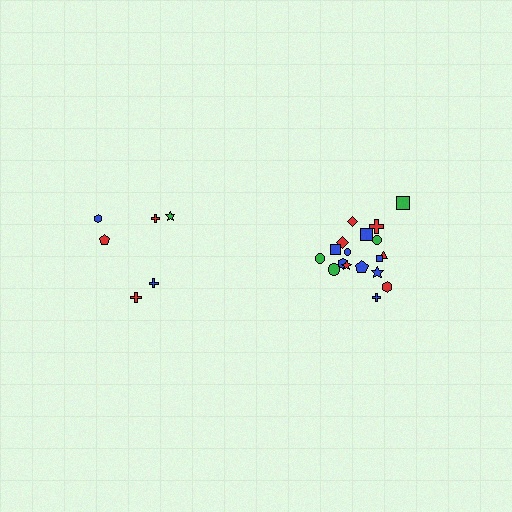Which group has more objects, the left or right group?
The right group.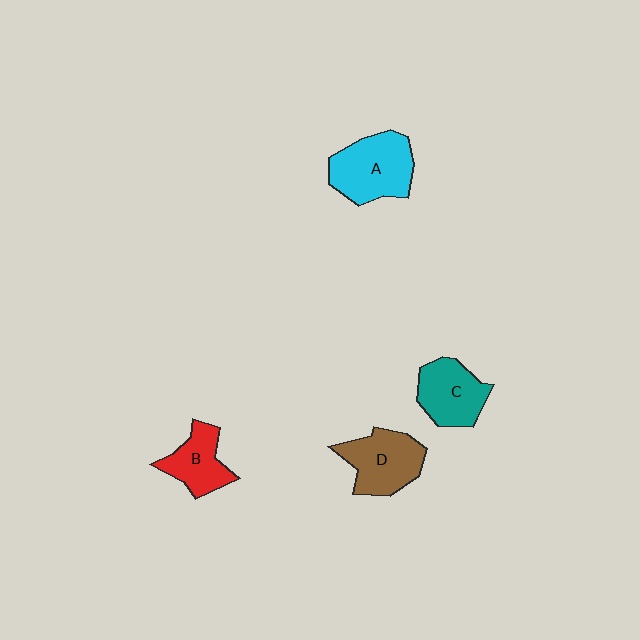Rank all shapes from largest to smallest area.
From largest to smallest: A (cyan), D (brown), C (teal), B (red).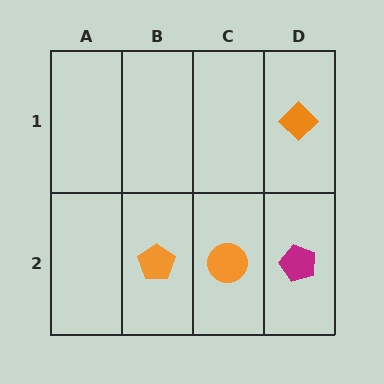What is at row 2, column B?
An orange pentagon.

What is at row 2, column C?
An orange circle.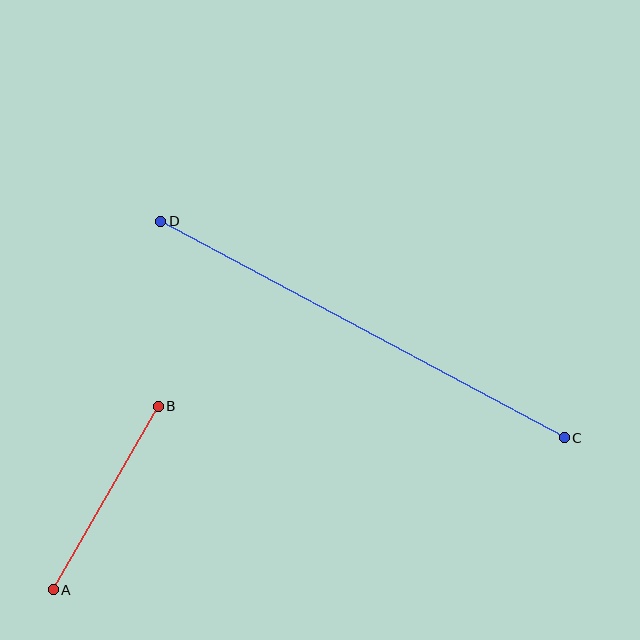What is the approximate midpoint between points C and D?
The midpoint is at approximately (363, 329) pixels.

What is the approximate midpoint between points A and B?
The midpoint is at approximately (106, 498) pixels.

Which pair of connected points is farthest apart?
Points C and D are farthest apart.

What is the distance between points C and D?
The distance is approximately 458 pixels.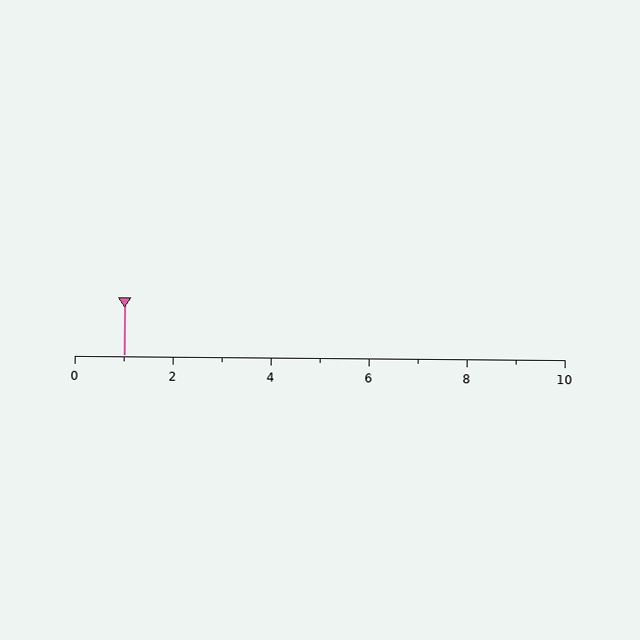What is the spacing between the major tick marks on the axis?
The major ticks are spaced 2 apart.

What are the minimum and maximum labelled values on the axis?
The axis runs from 0 to 10.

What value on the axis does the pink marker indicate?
The marker indicates approximately 1.